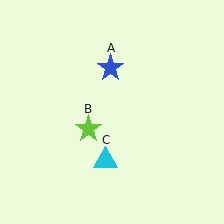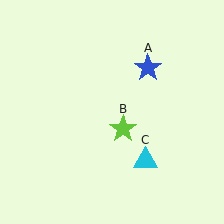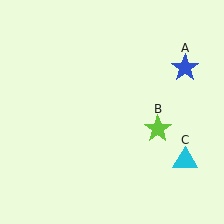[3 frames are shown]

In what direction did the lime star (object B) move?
The lime star (object B) moved right.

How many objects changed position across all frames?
3 objects changed position: blue star (object A), lime star (object B), cyan triangle (object C).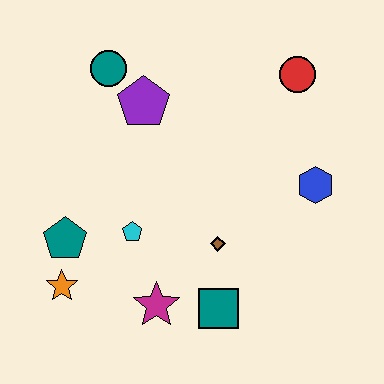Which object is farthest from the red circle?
The orange star is farthest from the red circle.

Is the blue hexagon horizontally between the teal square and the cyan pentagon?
No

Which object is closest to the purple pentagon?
The teal circle is closest to the purple pentagon.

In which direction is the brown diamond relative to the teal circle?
The brown diamond is below the teal circle.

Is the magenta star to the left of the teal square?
Yes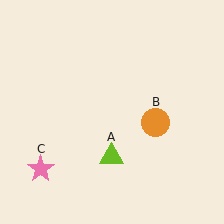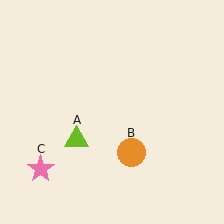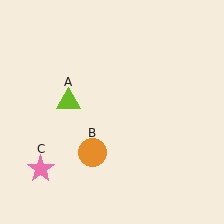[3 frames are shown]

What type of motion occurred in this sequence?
The lime triangle (object A), orange circle (object B) rotated clockwise around the center of the scene.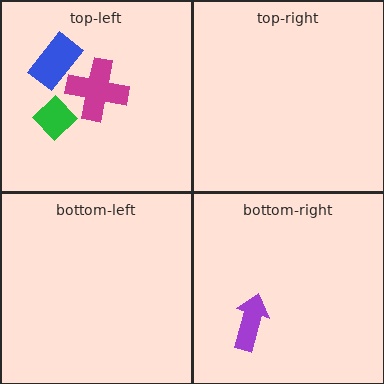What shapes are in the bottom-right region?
The purple arrow.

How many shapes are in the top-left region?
3.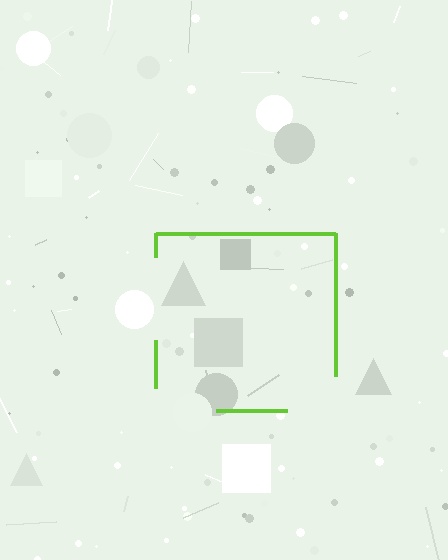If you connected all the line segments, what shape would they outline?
They would outline a square.